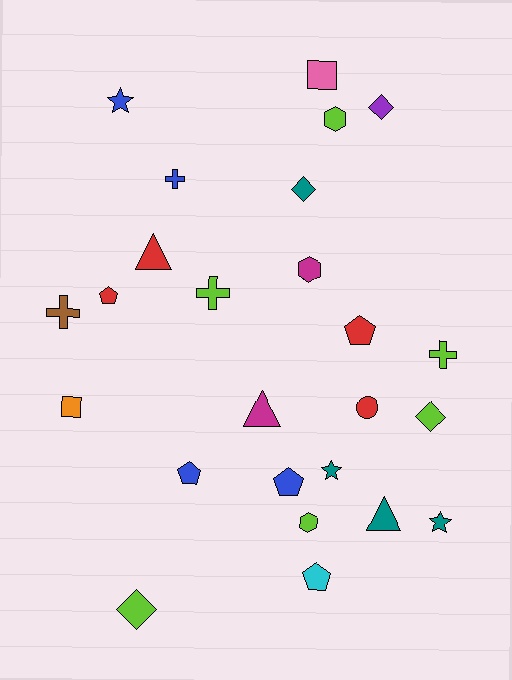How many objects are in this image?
There are 25 objects.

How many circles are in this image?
There is 1 circle.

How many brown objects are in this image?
There is 1 brown object.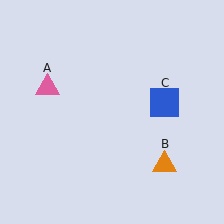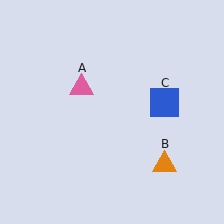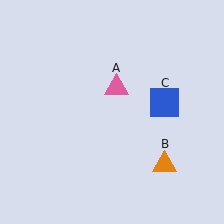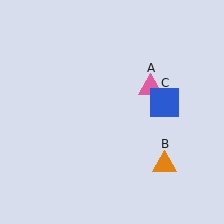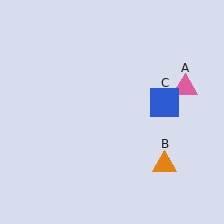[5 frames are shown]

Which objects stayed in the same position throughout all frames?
Orange triangle (object B) and blue square (object C) remained stationary.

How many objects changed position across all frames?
1 object changed position: pink triangle (object A).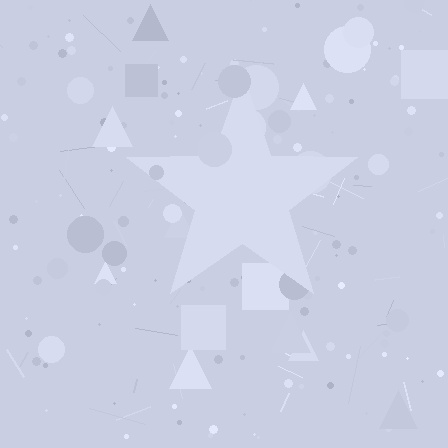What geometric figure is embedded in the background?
A star is embedded in the background.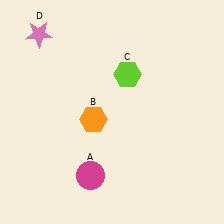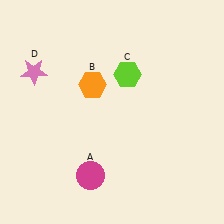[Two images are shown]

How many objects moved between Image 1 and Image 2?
2 objects moved between the two images.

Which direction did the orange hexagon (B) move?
The orange hexagon (B) moved up.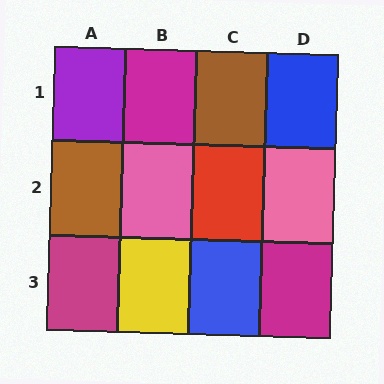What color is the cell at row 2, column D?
Pink.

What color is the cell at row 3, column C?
Blue.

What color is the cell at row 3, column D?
Magenta.